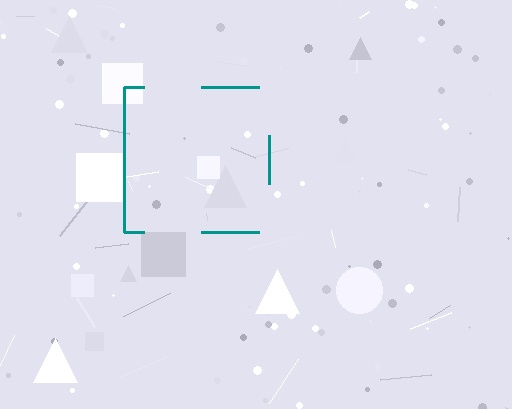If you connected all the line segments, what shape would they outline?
They would outline a square.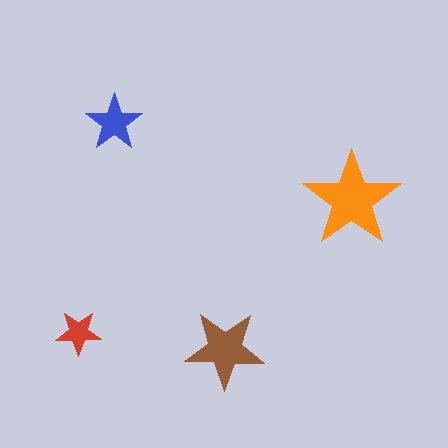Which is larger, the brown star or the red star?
The brown one.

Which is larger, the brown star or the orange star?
The orange one.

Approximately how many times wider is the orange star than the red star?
About 2 times wider.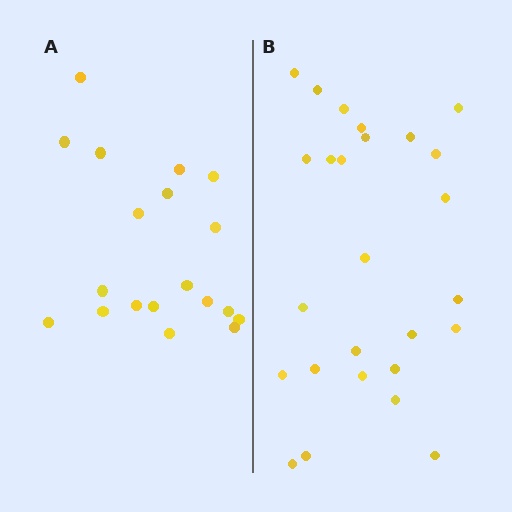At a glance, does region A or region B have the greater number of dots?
Region B (the right region) has more dots.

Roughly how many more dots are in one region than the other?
Region B has roughly 8 or so more dots than region A.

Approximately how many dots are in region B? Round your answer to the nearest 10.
About 30 dots. (The exact count is 26, which rounds to 30.)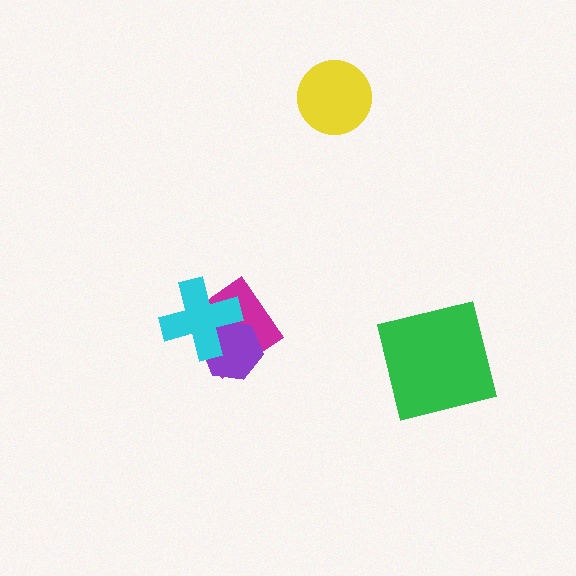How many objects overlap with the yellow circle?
0 objects overlap with the yellow circle.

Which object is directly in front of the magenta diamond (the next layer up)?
The purple hexagon is directly in front of the magenta diamond.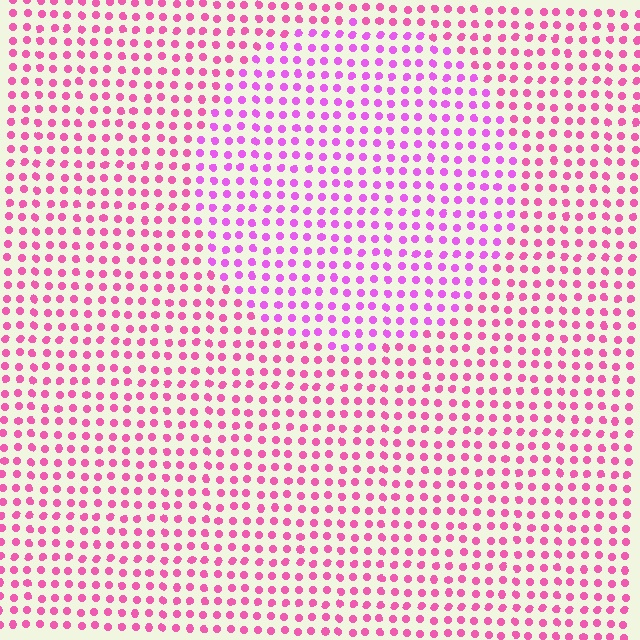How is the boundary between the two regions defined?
The boundary is defined purely by a slight shift in hue (about 28 degrees). Spacing, size, and orientation are identical on both sides.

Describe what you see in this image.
The image is filled with small pink elements in a uniform arrangement. A circle-shaped region is visible where the elements are tinted to a slightly different hue, forming a subtle color boundary.